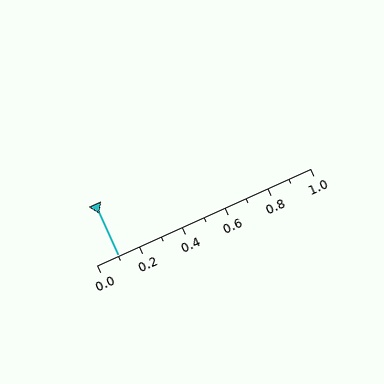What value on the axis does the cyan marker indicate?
The marker indicates approximately 0.1.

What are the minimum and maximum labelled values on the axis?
The axis runs from 0.0 to 1.0.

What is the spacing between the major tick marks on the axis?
The major ticks are spaced 0.2 apart.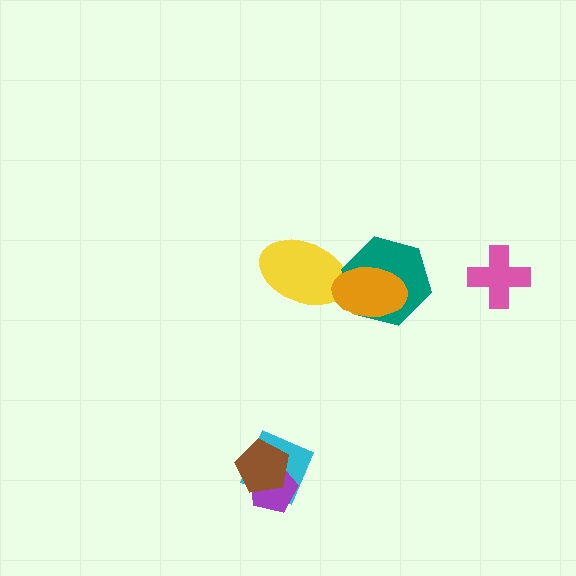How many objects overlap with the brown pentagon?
2 objects overlap with the brown pentagon.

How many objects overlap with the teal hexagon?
1 object overlaps with the teal hexagon.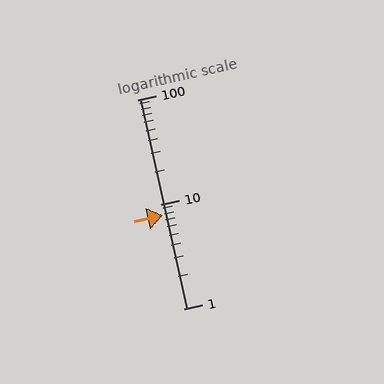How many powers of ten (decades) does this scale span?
The scale spans 2 decades, from 1 to 100.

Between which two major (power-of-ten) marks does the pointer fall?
The pointer is between 1 and 10.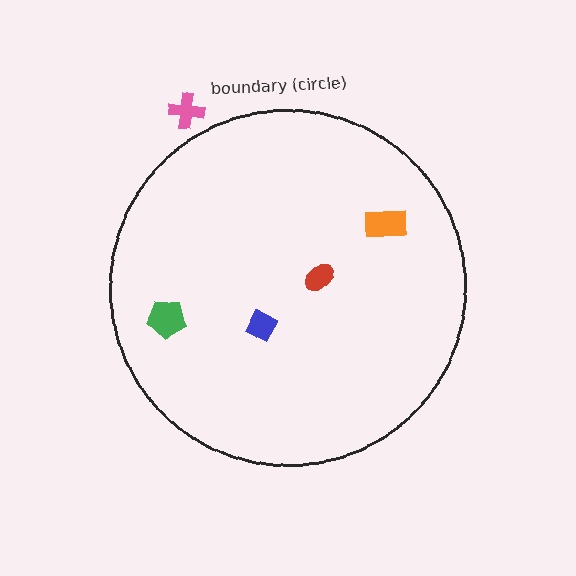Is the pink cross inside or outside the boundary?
Outside.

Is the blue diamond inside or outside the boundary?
Inside.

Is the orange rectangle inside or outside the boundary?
Inside.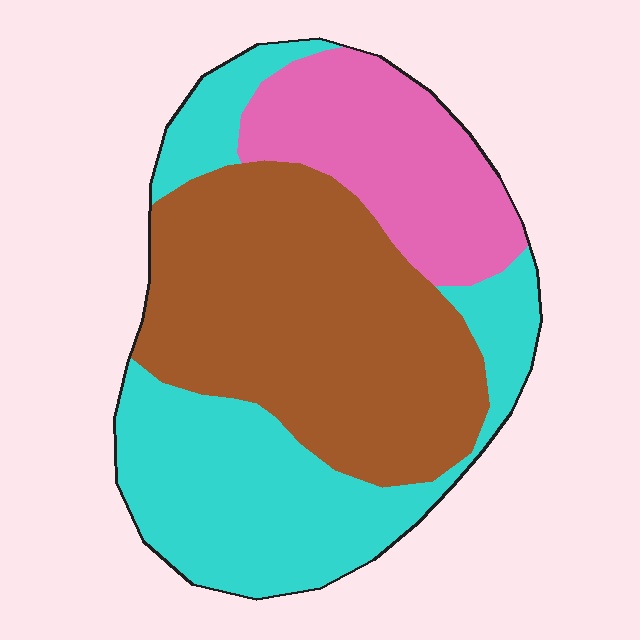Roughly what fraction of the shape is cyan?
Cyan covers around 35% of the shape.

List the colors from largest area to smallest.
From largest to smallest: brown, cyan, pink.